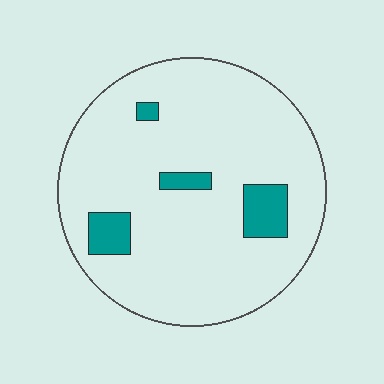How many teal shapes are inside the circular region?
4.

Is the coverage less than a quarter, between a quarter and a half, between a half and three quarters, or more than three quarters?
Less than a quarter.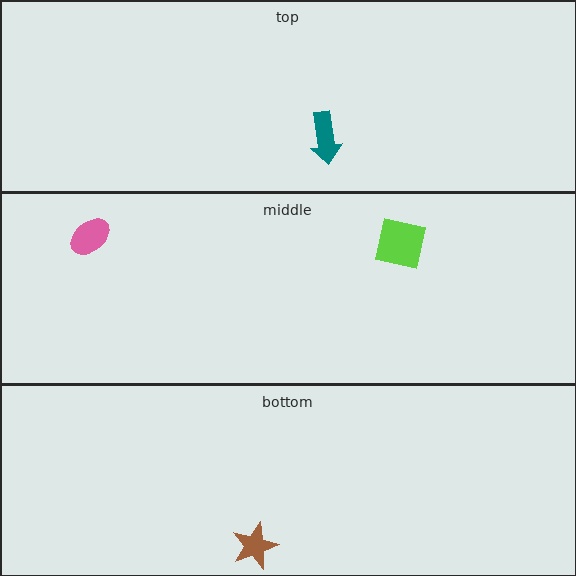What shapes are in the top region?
The teal arrow.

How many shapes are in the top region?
1.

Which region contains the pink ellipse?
The middle region.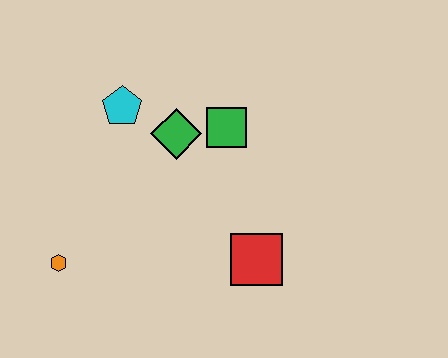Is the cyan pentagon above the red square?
Yes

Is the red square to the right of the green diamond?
Yes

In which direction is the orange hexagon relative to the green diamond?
The orange hexagon is below the green diamond.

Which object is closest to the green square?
The green diamond is closest to the green square.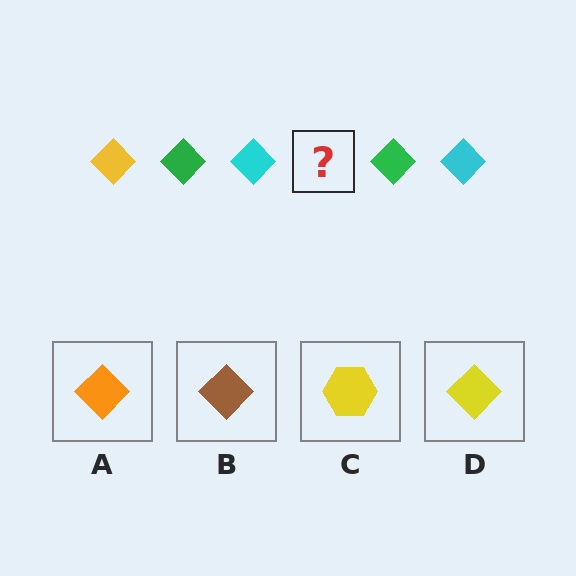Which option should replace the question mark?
Option D.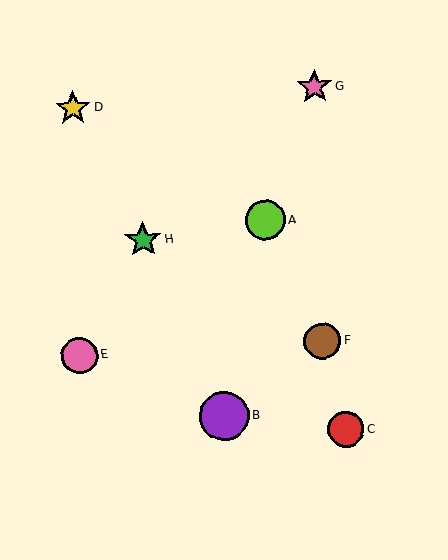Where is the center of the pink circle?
The center of the pink circle is at (80, 356).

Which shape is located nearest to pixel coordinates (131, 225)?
The green star (labeled H) at (143, 240) is nearest to that location.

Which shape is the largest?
The purple circle (labeled B) is the largest.